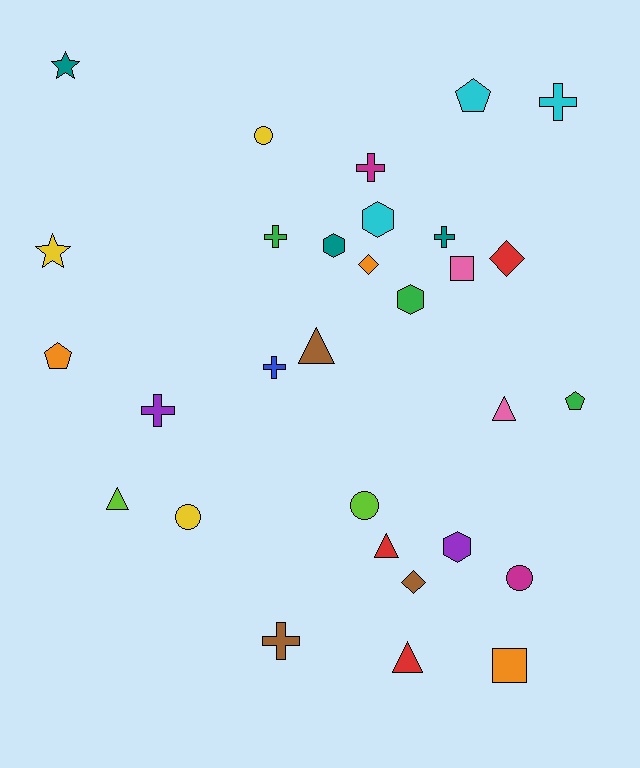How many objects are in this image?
There are 30 objects.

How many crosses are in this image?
There are 7 crosses.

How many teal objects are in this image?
There are 3 teal objects.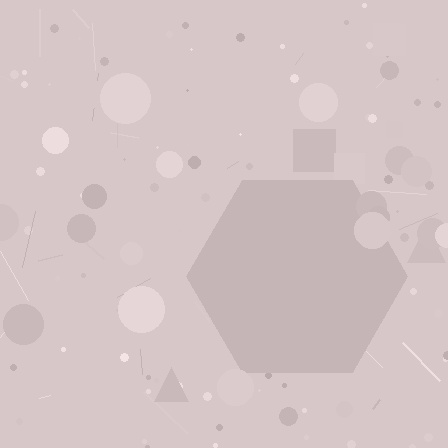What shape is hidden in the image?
A hexagon is hidden in the image.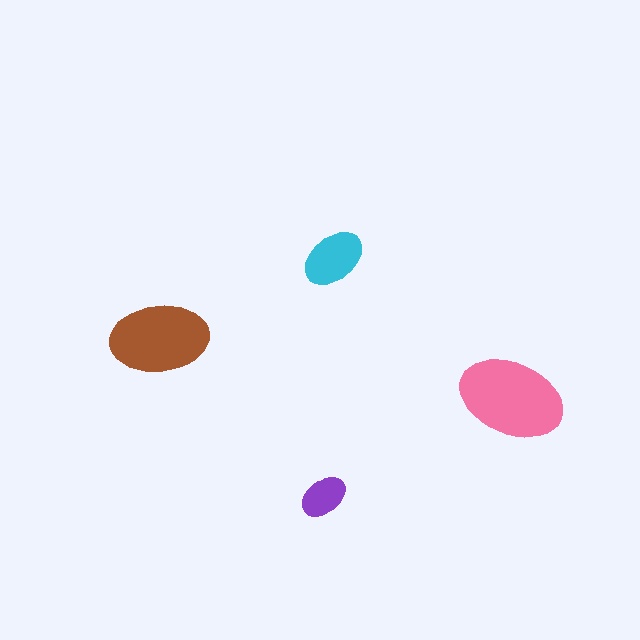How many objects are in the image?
There are 4 objects in the image.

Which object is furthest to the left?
The brown ellipse is leftmost.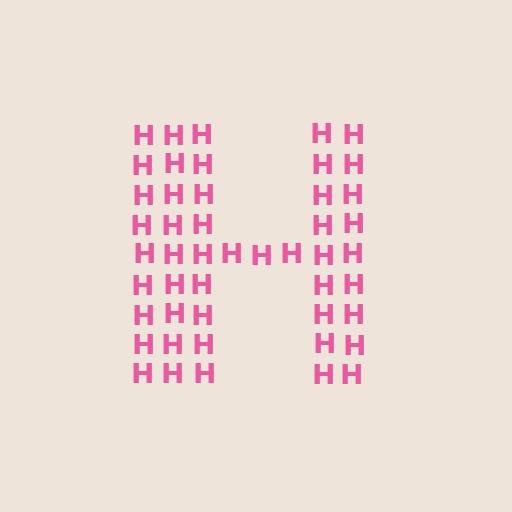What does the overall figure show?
The overall figure shows the letter H.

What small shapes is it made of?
It is made of small letter H's.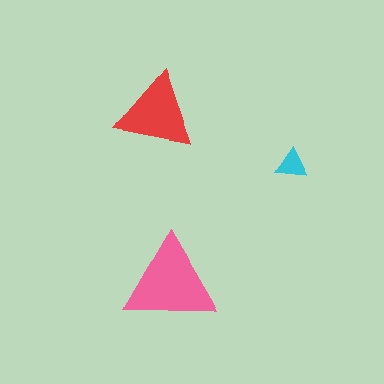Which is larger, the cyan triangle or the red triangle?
The red one.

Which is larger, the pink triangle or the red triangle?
The pink one.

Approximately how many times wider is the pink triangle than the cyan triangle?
About 3 times wider.